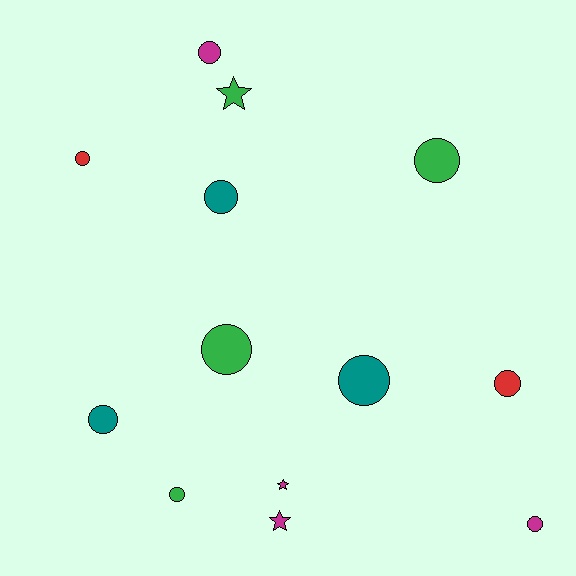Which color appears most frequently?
Green, with 4 objects.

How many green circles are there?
There are 3 green circles.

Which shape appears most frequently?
Circle, with 10 objects.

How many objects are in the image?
There are 13 objects.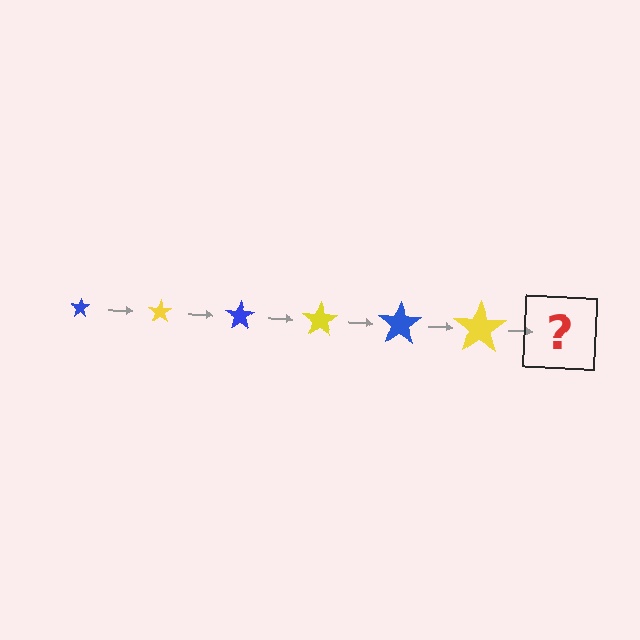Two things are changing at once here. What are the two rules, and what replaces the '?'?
The two rules are that the star grows larger each step and the color cycles through blue and yellow. The '?' should be a blue star, larger than the previous one.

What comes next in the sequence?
The next element should be a blue star, larger than the previous one.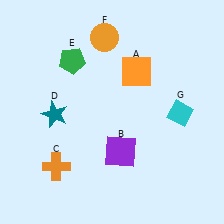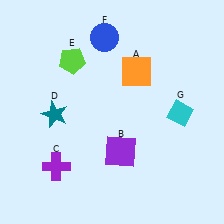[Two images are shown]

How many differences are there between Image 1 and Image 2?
There are 3 differences between the two images.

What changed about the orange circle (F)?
In Image 1, F is orange. In Image 2, it changed to blue.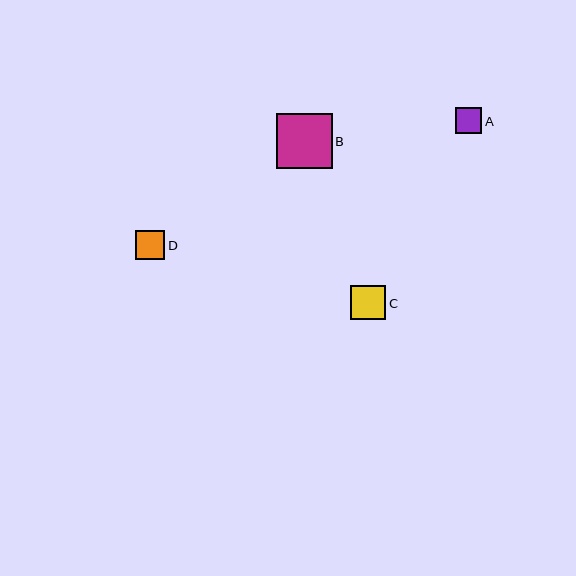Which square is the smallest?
Square A is the smallest with a size of approximately 26 pixels.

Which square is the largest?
Square B is the largest with a size of approximately 55 pixels.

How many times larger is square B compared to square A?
Square B is approximately 2.1 times the size of square A.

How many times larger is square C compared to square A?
Square C is approximately 1.3 times the size of square A.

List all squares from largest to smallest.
From largest to smallest: B, C, D, A.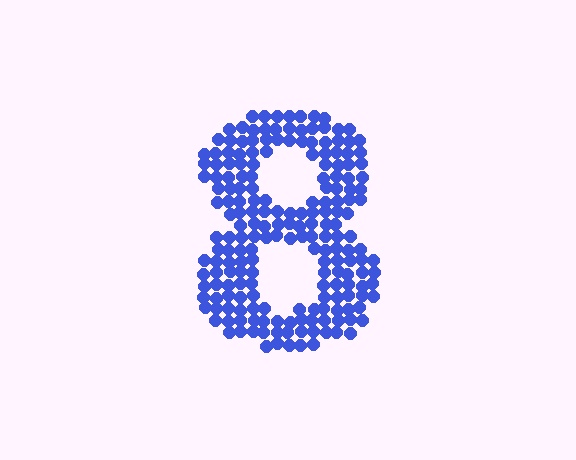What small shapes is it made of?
It is made of small circles.